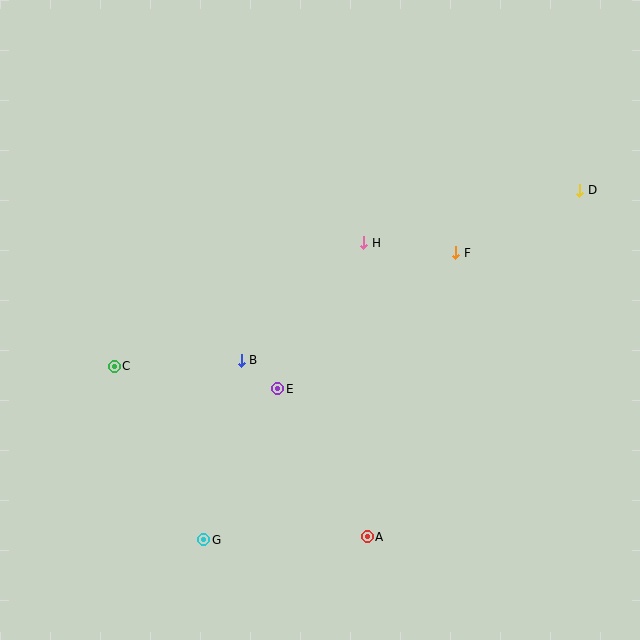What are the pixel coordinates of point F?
Point F is at (456, 253).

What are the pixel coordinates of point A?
Point A is at (367, 537).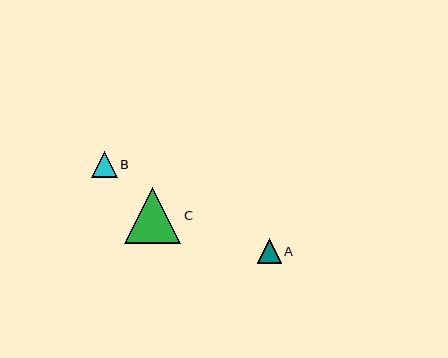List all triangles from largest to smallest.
From largest to smallest: C, B, A.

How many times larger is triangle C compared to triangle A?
Triangle C is approximately 2.3 times the size of triangle A.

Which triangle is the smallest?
Triangle A is the smallest with a size of approximately 24 pixels.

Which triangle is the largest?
Triangle C is the largest with a size of approximately 56 pixels.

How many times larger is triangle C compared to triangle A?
Triangle C is approximately 2.3 times the size of triangle A.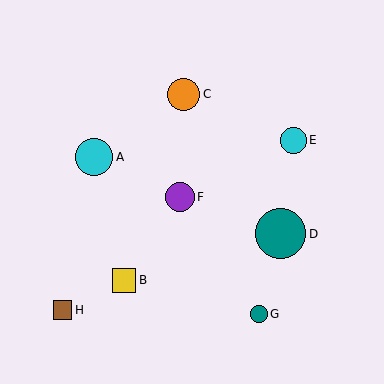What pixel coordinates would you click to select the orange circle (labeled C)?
Click at (183, 94) to select the orange circle C.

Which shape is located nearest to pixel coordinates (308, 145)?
The cyan circle (labeled E) at (293, 140) is nearest to that location.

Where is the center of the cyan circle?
The center of the cyan circle is at (293, 140).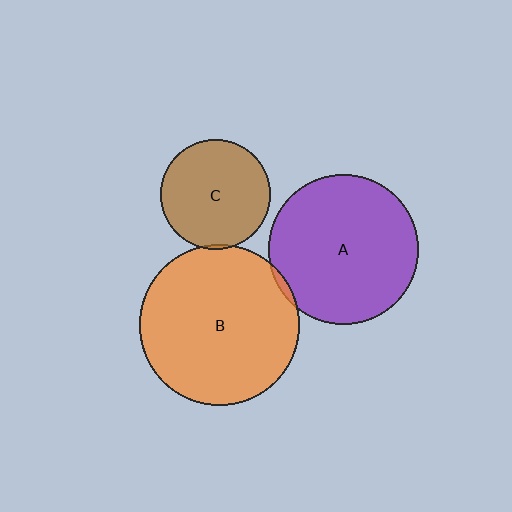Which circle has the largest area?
Circle B (orange).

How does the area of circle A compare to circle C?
Approximately 1.8 times.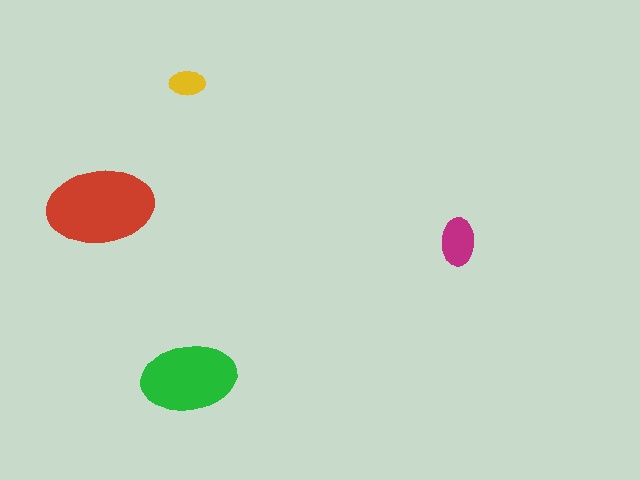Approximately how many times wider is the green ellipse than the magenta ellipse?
About 2 times wider.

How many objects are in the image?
There are 4 objects in the image.